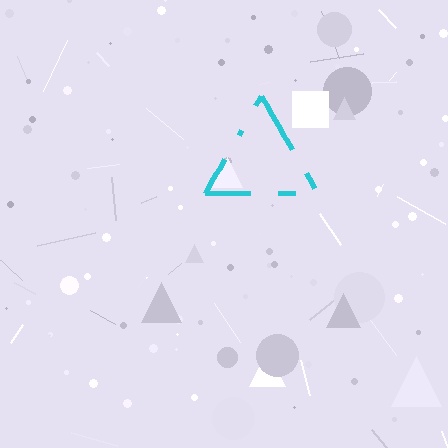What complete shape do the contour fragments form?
The contour fragments form a triangle.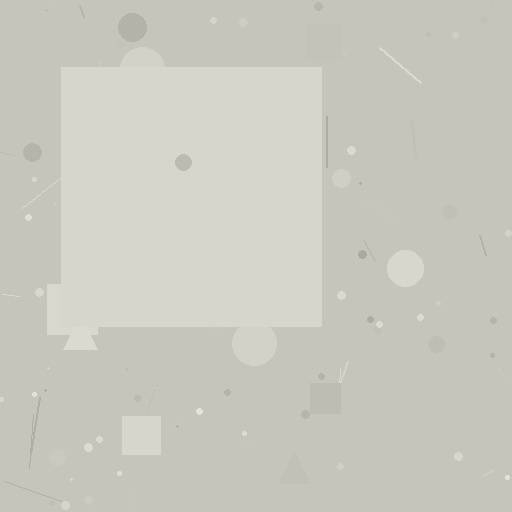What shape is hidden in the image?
A square is hidden in the image.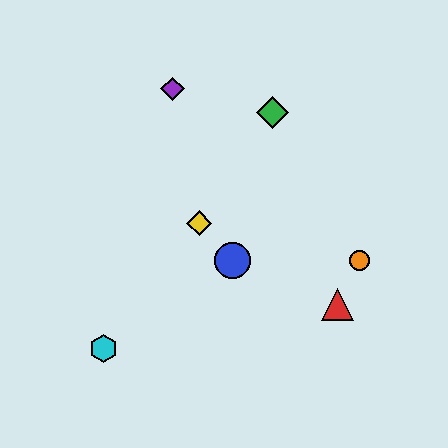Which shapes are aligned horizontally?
The blue circle, the orange circle are aligned horizontally.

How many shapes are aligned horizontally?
2 shapes (the blue circle, the orange circle) are aligned horizontally.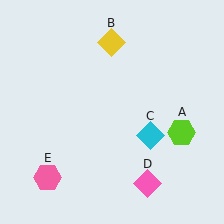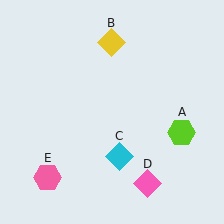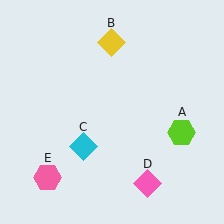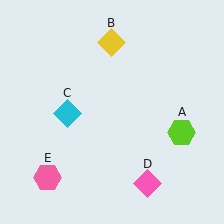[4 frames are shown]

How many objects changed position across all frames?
1 object changed position: cyan diamond (object C).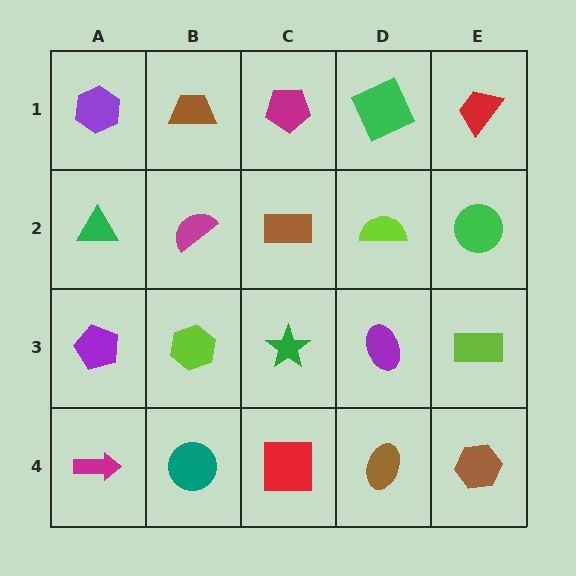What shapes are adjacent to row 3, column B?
A magenta semicircle (row 2, column B), a teal circle (row 4, column B), a purple pentagon (row 3, column A), a green star (row 3, column C).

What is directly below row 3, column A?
A magenta arrow.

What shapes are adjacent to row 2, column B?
A brown trapezoid (row 1, column B), a lime hexagon (row 3, column B), a green triangle (row 2, column A), a brown rectangle (row 2, column C).